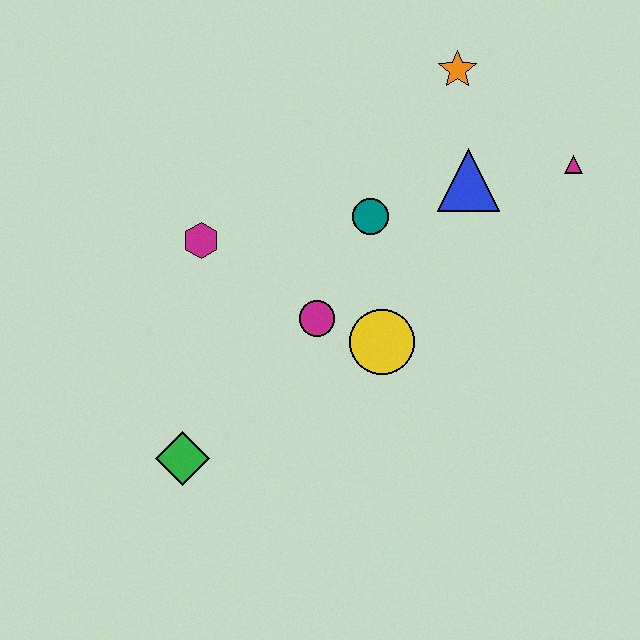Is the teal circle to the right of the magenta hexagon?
Yes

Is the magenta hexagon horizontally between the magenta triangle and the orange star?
No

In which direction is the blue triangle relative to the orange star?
The blue triangle is below the orange star.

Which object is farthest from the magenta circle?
The magenta triangle is farthest from the magenta circle.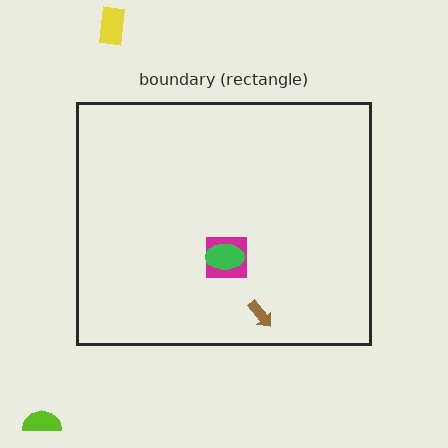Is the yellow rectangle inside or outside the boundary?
Outside.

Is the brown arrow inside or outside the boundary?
Inside.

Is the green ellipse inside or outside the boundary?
Inside.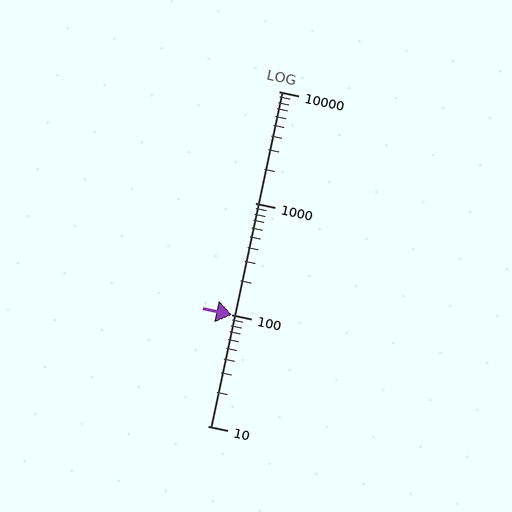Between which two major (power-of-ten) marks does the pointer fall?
The pointer is between 100 and 1000.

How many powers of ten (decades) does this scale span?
The scale spans 3 decades, from 10 to 10000.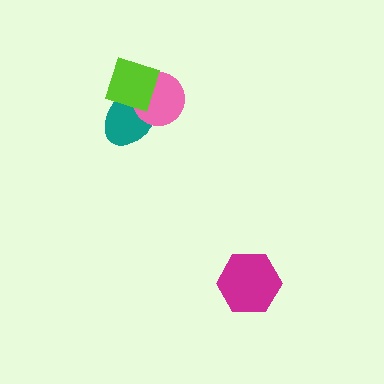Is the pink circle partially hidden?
Yes, it is partially covered by another shape.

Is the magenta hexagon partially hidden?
No, no other shape covers it.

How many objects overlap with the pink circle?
2 objects overlap with the pink circle.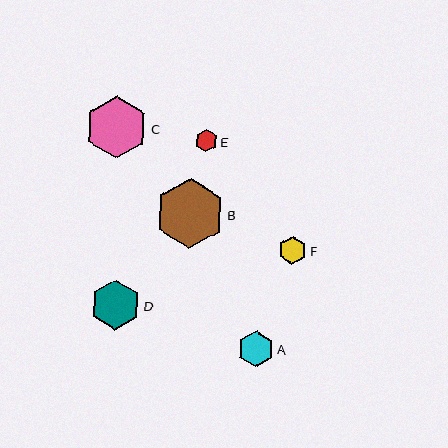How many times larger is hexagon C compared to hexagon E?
Hexagon C is approximately 2.8 times the size of hexagon E.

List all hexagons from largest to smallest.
From largest to smallest: B, C, D, A, F, E.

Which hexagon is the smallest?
Hexagon E is the smallest with a size of approximately 23 pixels.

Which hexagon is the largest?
Hexagon B is the largest with a size of approximately 70 pixels.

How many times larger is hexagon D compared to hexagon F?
Hexagon D is approximately 1.8 times the size of hexagon F.